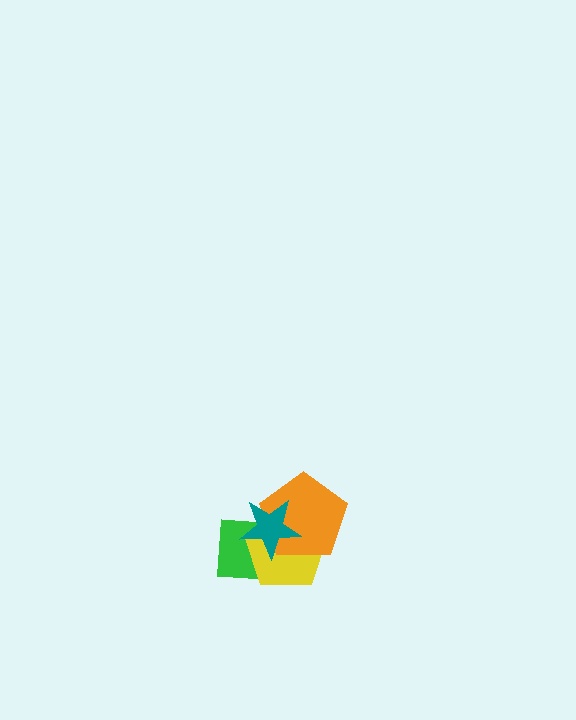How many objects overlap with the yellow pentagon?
3 objects overlap with the yellow pentagon.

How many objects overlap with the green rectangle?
3 objects overlap with the green rectangle.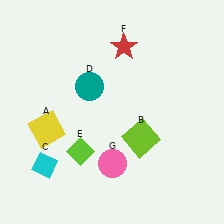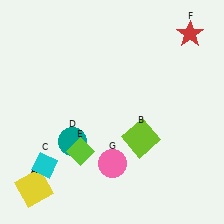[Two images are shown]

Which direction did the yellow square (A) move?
The yellow square (A) moved down.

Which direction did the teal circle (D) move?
The teal circle (D) moved down.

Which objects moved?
The objects that moved are: the yellow square (A), the teal circle (D), the red star (F).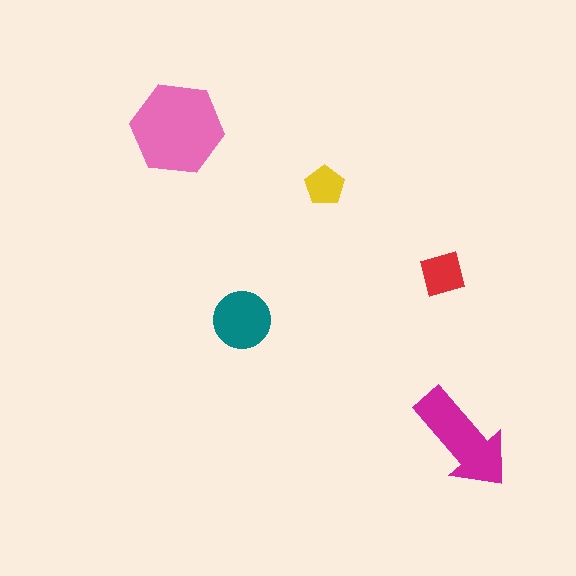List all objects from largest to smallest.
The pink hexagon, the magenta arrow, the teal circle, the red square, the yellow pentagon.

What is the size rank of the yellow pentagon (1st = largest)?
5th.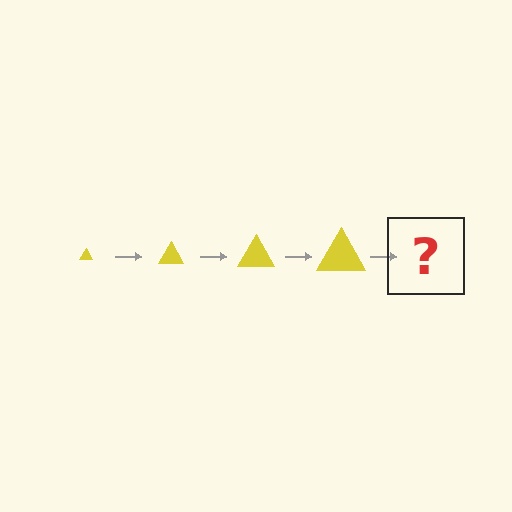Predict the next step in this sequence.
The next step is a yellow triangle, larger than the previous one.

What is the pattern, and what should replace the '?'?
The pattern is that the triangle gets progressively larger each step. The '?' should be a yellow triangle, larger than the previous one.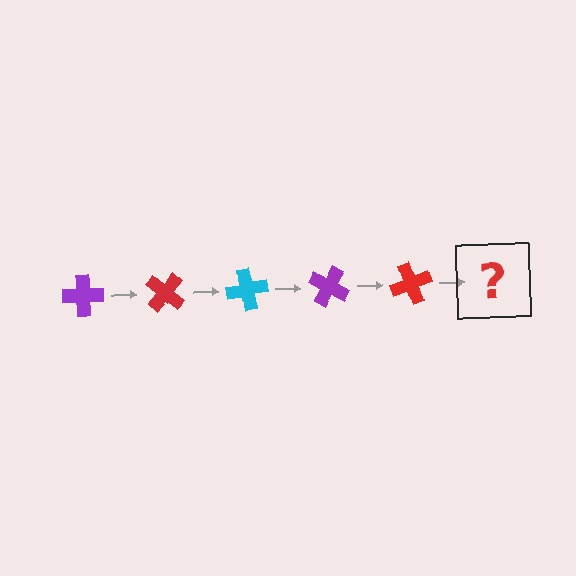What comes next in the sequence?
The next element should be a cyan cross, rotated 200 degrees from the start.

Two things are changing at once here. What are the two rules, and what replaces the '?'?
The two rules are that it rotates 40 degrees each step and the color cycles through purple, red, and cyan. The '?' should be a cyan cross, rotated 200 degrees from the start.